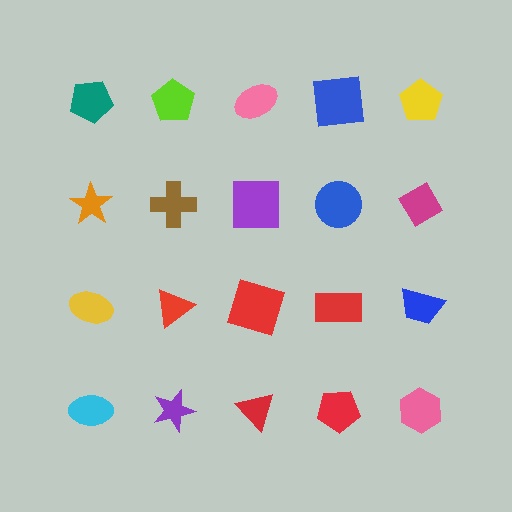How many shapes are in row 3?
5 shapes.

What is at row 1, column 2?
A lime pentagon.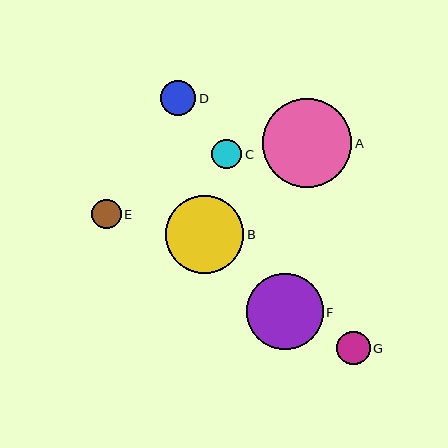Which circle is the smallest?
Circle E is the smallest with a size of approximately 29 pixels.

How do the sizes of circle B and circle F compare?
Circle B and circle F are approximately the same size.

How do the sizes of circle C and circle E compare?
Circle C and circle E are approximately the same size.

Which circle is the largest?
Circle A is the largest with a size of approximately 89 pixels.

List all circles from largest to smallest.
From largest to smallest: A, B, F, D, G, C, E.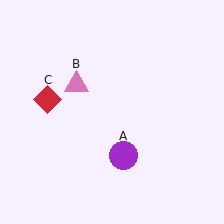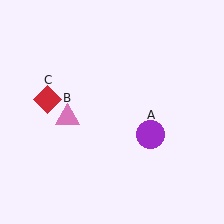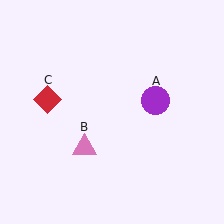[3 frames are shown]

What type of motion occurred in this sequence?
The purple circle (object A), pink triangle (object B) rotated counterclockwise around the center of the scene.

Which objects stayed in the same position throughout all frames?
Red diamond (object C) remained stationary.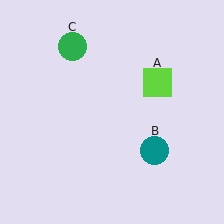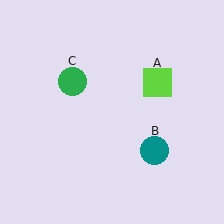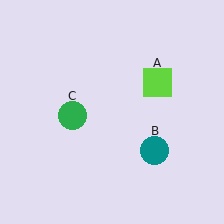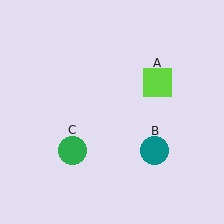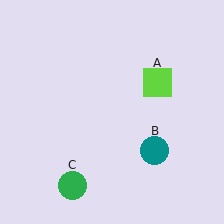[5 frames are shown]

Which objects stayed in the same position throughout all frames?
Lime square (object A) and teal circle (object B) remained stationary.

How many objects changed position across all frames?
1 object changed position: green circle (object C).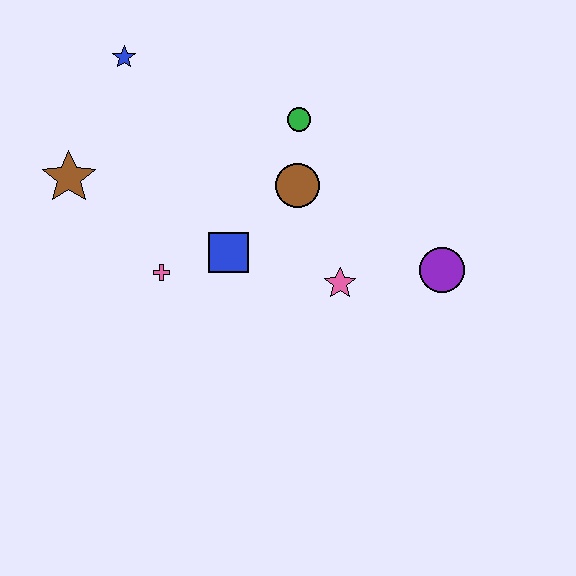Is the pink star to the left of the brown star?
No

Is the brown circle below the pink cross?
No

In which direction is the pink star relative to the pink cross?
The pink star is to the right of the pink cross.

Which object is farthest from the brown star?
The purple circle is farthest from the brown star.